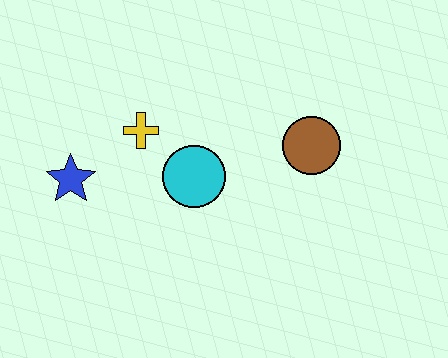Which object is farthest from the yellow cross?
The brown circle is farthest from the yellow cross.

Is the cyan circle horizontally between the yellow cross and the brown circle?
Yes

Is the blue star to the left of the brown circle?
Yes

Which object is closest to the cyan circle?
The yellow cross is closest to the cyan circle.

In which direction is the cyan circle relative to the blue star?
The cyan circle is to the right of the blue star.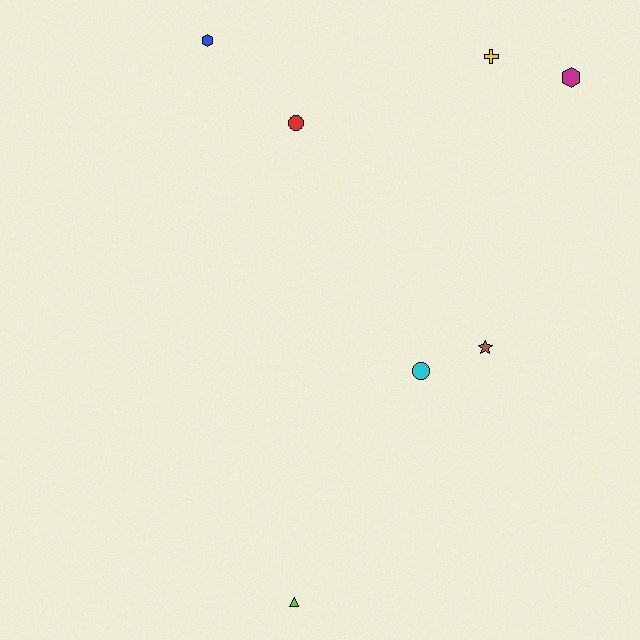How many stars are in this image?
There is 1 star.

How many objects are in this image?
There are 7 objects.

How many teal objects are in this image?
There are no teal objects.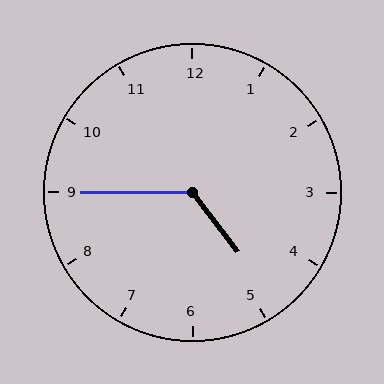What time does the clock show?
4:45.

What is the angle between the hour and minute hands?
Approximately 128 degrees.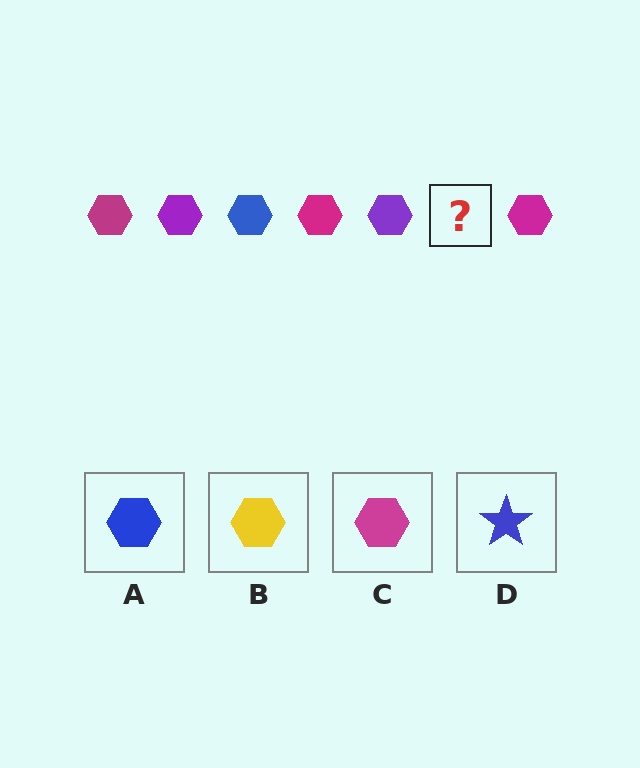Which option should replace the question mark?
Option A.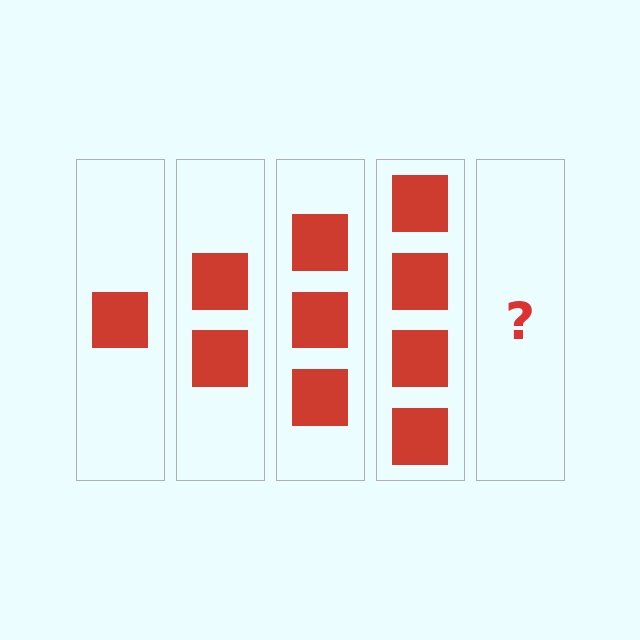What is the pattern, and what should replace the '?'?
The pattern is that each step adds one more square. The '?' should be 5 squares.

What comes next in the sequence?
The next element should be 5 squares.